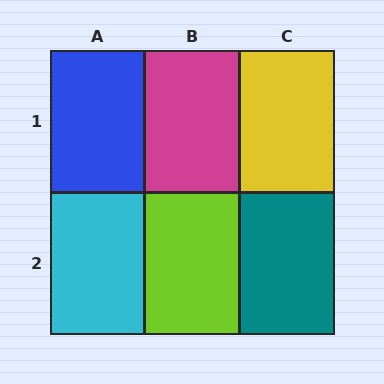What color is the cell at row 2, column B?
Lime.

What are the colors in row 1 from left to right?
Blue, magenta, yellow.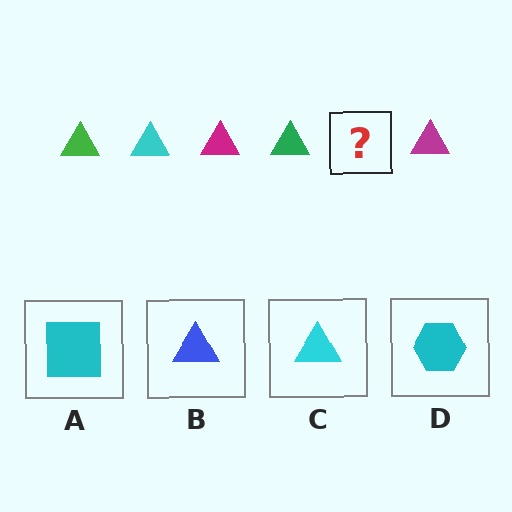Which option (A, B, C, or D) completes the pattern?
C.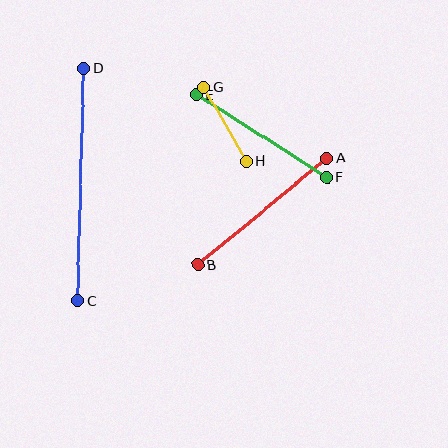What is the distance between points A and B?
The distance is approximately 168 pixels.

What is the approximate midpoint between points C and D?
The midpoint is at approximately (81, 184) pixels.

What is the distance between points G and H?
The distance is approximately 85 pixels.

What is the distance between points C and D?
The distance is approximately 233 pixels.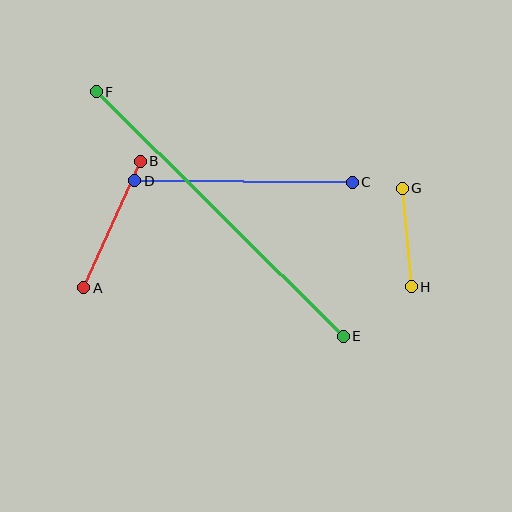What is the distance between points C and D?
The distance is approximately 217 pixels.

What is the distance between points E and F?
The distance is approximately 347 pixels.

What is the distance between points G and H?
The distance is approximately 99 pixels.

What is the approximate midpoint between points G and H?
The midpoint is at approximately (407, 237) pixels.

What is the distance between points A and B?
The distance is approximately 139 pixels.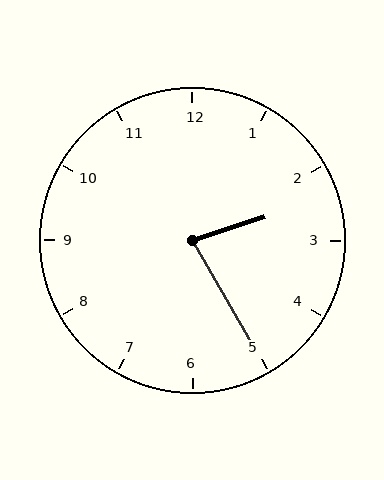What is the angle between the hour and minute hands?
Approximately 78 degrees.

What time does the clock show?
2:25.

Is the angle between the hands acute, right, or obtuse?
It is acute.